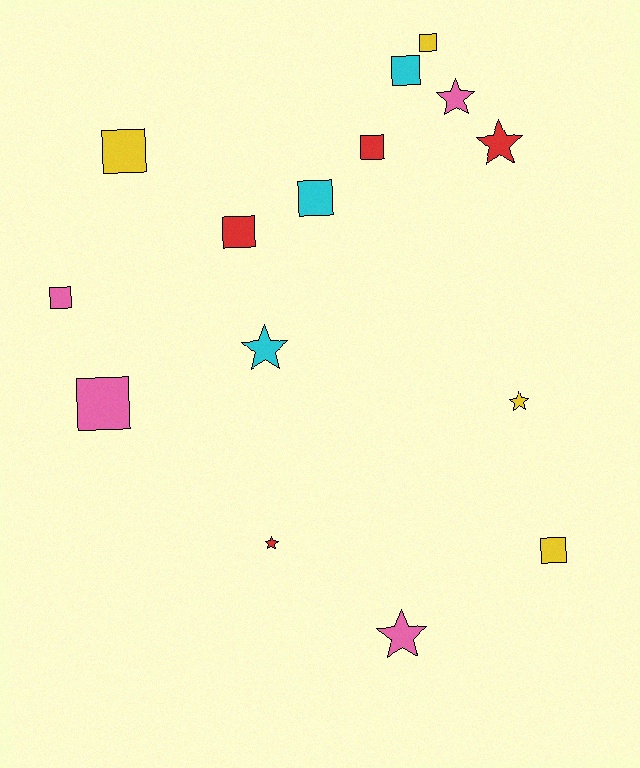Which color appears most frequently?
Red, with 4 objects.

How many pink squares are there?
There are 2 pink squares.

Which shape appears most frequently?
Square, with 9 objects.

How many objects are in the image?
There are 15 objects.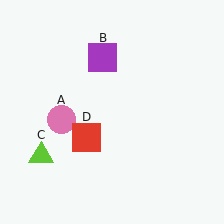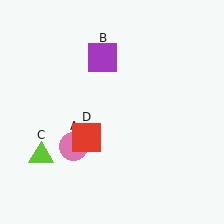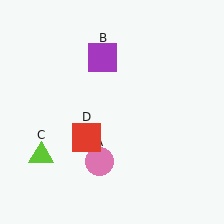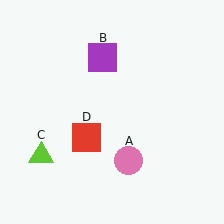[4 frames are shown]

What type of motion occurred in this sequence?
The pink circle (object A) rotated counterclockwise around the center of the scene.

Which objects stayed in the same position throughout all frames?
Purple square (object B) and lime triangle (object C) and red square (object D) remained stationary.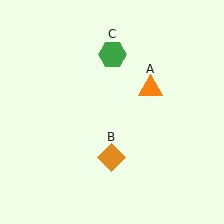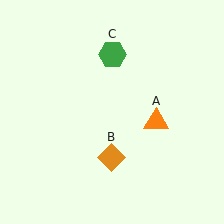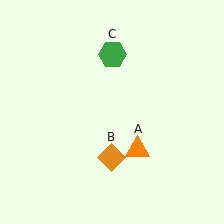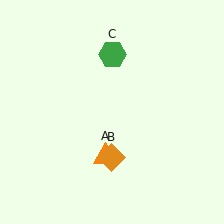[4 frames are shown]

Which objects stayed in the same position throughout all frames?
Orange diamond (object B) and green hexagon (object C) remained stationary.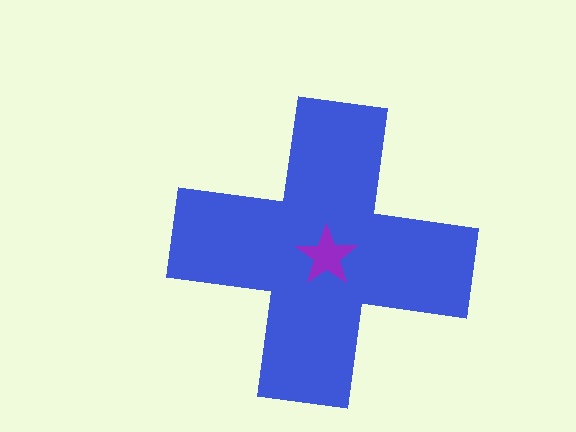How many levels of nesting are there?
2.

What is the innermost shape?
The purple star.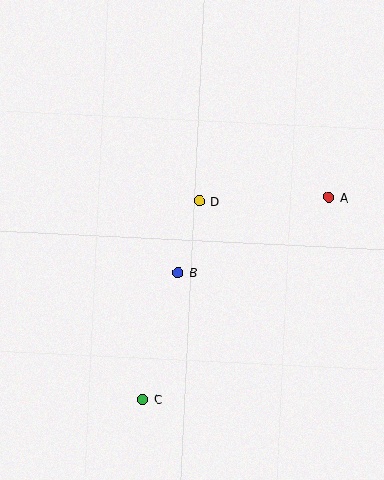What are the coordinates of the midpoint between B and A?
The midpoint between B and A is at (254, 235).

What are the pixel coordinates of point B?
Point B is at (178, 272).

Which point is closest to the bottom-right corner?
Point C is closest to the bottom-right corner.